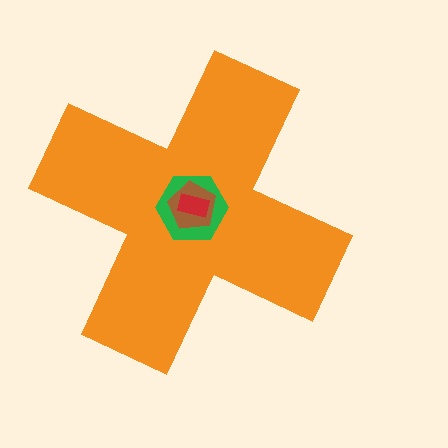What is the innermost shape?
The red rectangle.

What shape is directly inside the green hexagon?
The brown pentagon.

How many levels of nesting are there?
4.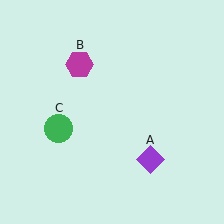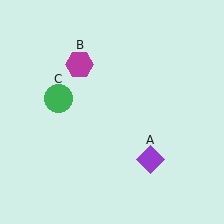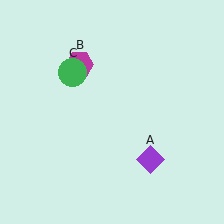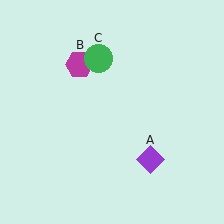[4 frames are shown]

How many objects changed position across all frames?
1 object changed position: green circle (object C).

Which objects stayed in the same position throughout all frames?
Purple diamond (object A) and magenta hexagon (object B) remained stationary.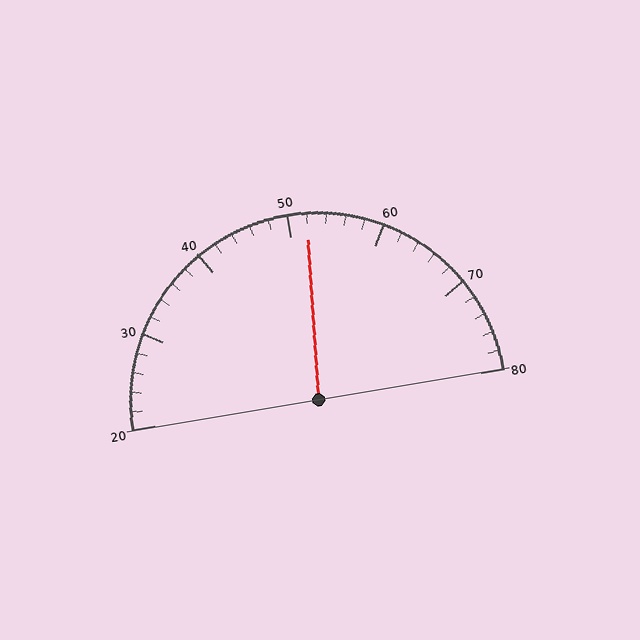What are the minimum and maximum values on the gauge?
The gauge ranges from 20 to 80.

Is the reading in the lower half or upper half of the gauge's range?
The reading is in the upper half of the range (20 to 80).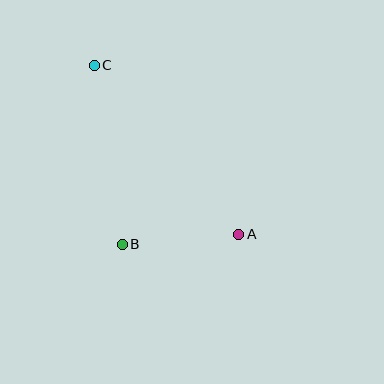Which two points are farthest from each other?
Points A and C are farthest from each other.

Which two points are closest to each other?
Points A and B are closest to each other.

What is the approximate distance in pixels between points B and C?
The distance between B and C is approximately 181 pixels.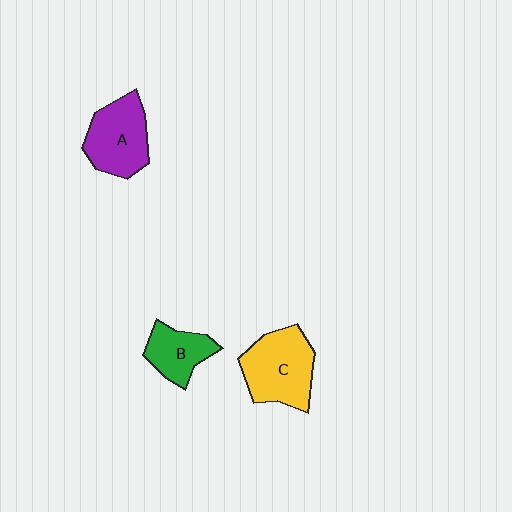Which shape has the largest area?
Shape C (yellow).